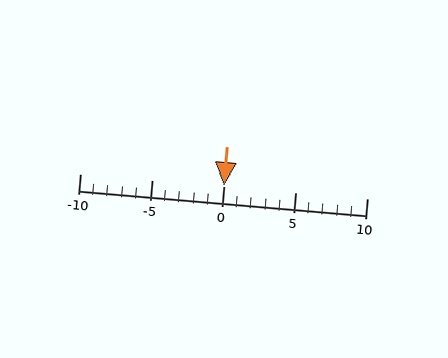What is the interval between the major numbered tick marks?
The major tick marks are spaced 5 units apart.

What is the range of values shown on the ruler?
The ruler shows values from -10 to 10.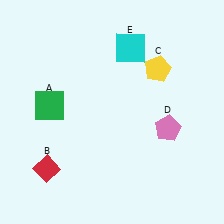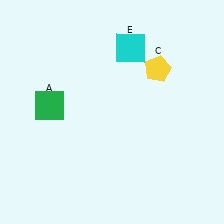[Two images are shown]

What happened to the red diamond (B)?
The red diamond (B) was removed in Image 2. It was in the bottom-left area of Image 1.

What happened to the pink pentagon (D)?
The pink pentagon (D) was removed in Image 2. It was in the bottom-right area of Image 1.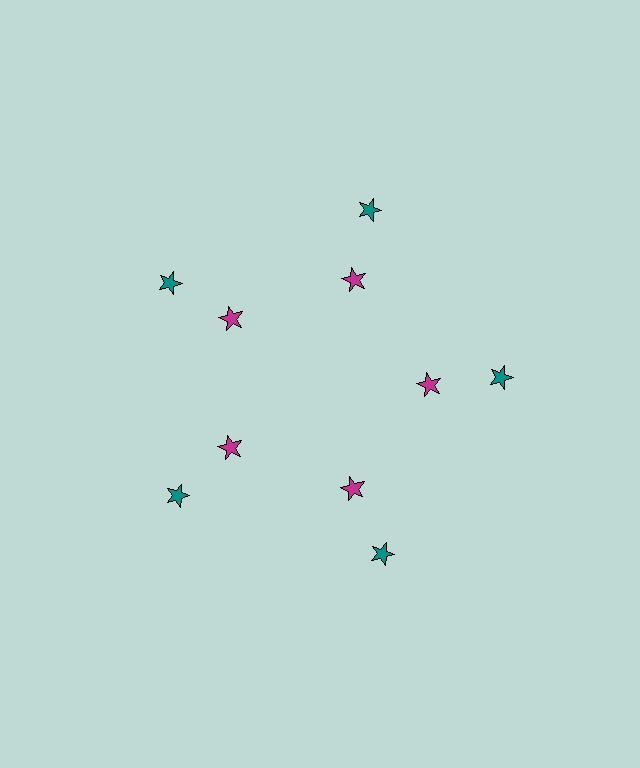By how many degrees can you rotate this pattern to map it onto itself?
The pattern maps onto itself every 72 degrees of rotation.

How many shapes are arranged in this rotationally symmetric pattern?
There are 10 shapes, arranged in 5 groups of 2.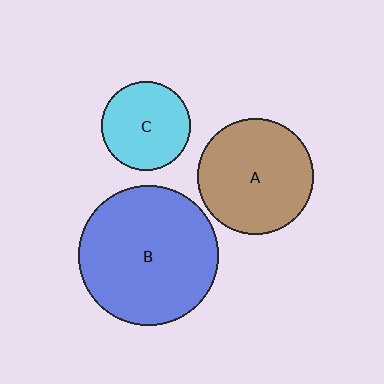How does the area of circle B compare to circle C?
Approximately 2.4 times.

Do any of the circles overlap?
No, none of the circles overlap.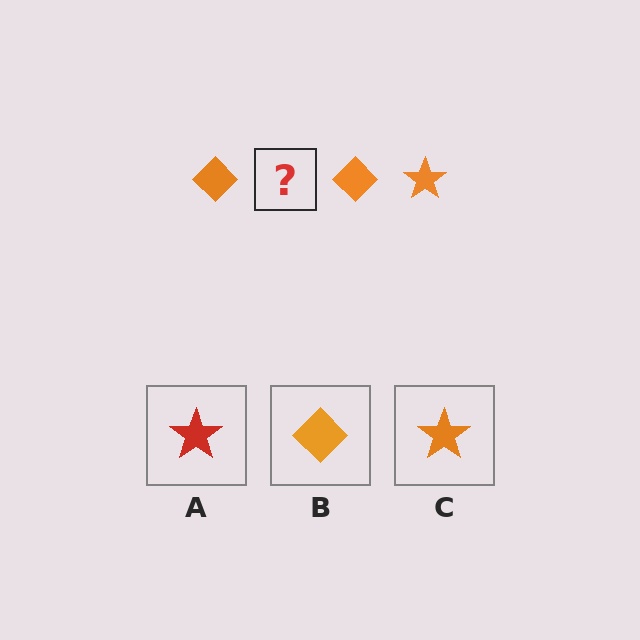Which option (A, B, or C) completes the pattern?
C.